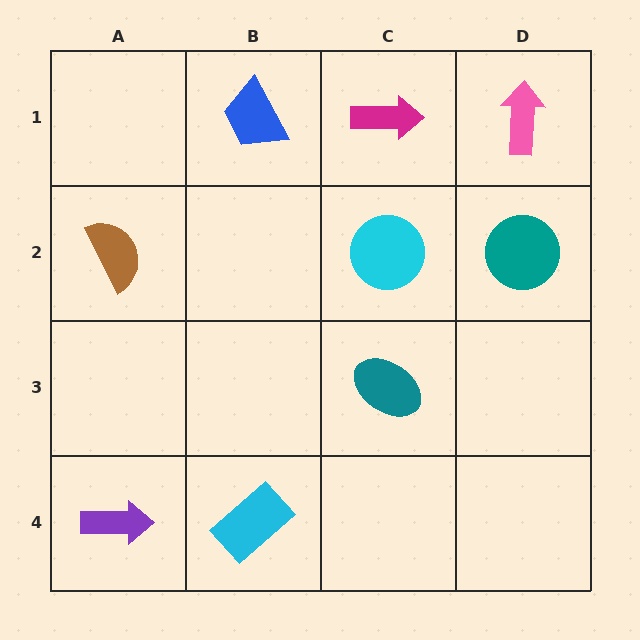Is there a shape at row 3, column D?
No, that cell is empty.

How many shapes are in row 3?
1 shape.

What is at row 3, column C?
A teal ellipse.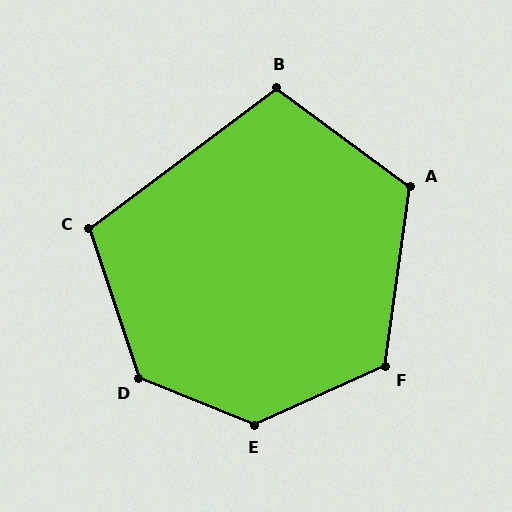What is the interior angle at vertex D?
Approximately 131 degrees (obtuse).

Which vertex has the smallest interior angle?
B, at approximately 107 degrees.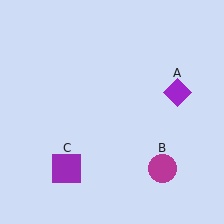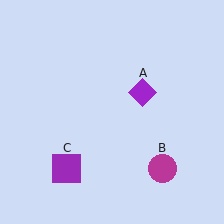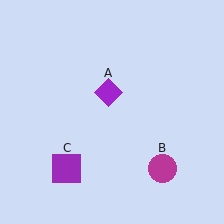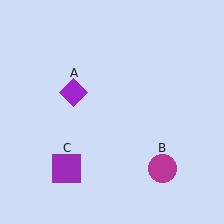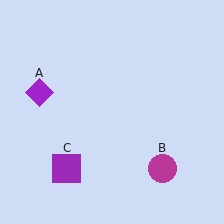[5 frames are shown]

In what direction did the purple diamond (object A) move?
The purple diamond (object A) moved left.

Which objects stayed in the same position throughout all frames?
Magenta circle (object B) and purple square (object C) remained stationary.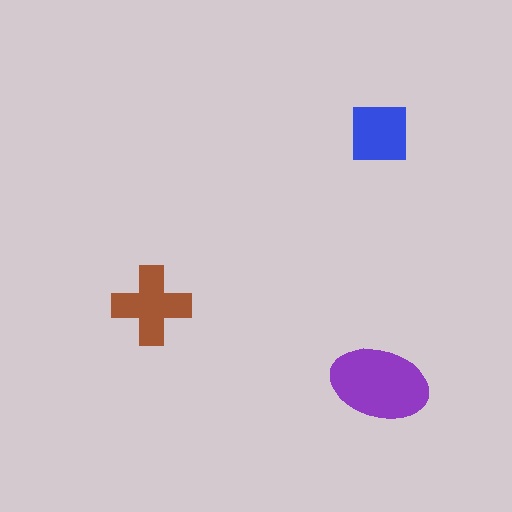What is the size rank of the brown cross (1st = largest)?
2nd.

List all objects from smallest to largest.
The blue square, the brown cross, the purple ellipse.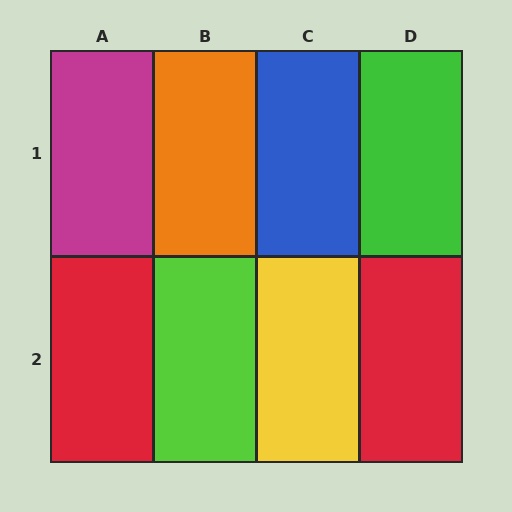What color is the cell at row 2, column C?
Yellow.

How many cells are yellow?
1 cell is yellow.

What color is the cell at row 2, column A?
Red.